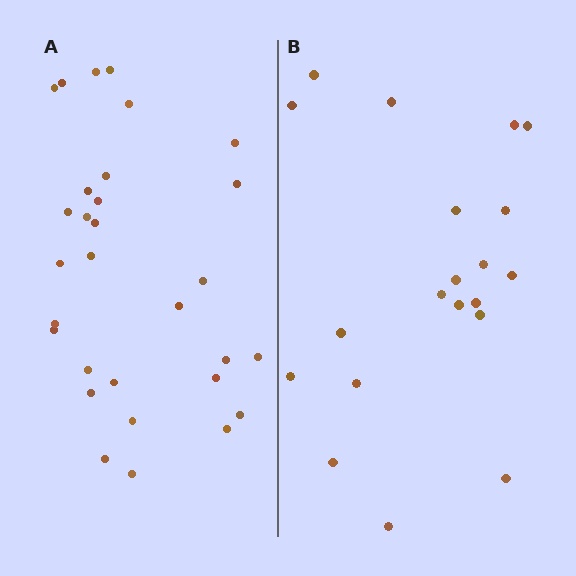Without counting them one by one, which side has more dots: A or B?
Region A (the left region) has more dots.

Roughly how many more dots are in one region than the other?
Region A has roughly 10 or so more dots than region B.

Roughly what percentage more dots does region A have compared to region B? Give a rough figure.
About 50% more.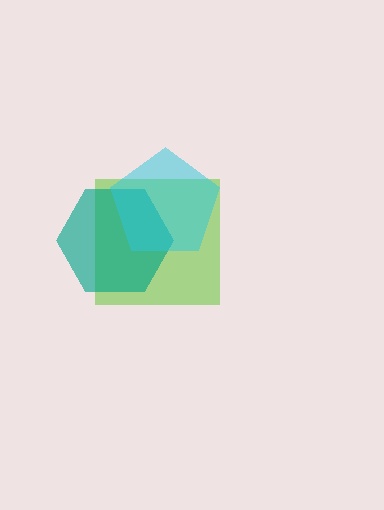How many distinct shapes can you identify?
There are 3 distinct shapes: a lime square, a teal hexagon, a cyan pentagon.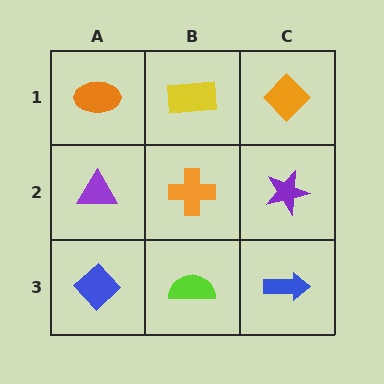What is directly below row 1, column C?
A purple star.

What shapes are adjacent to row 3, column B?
An orange cross (row 2, column B), a blue diamond (row 3, column A), a blue arrow (row 3, column C).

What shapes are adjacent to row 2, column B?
A yellow rectangle (row 1, column B), a lime semicircle (row 3, column B), a purple triangle (row 2, column A), a purple star (row 2, column C).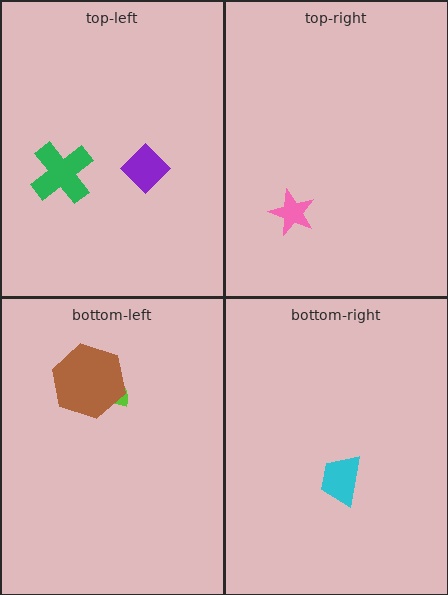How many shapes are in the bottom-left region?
2.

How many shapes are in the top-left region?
2.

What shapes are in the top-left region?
The purple diamond, the green cross.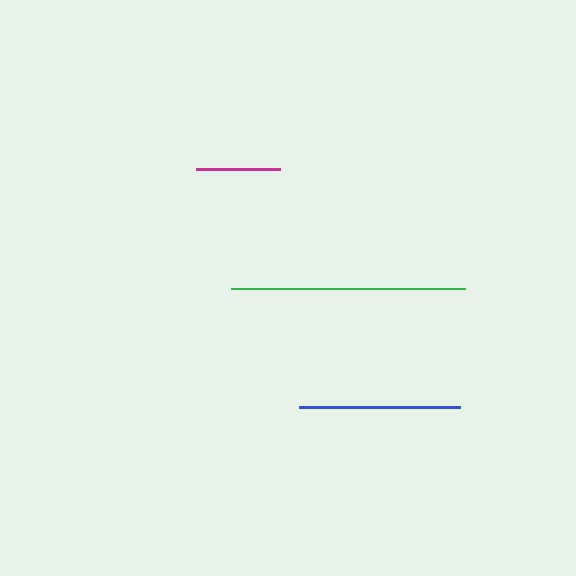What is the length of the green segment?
The green segment is approximately 233 pixels long.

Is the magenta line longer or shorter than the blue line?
The blue line is longer than the magenta line.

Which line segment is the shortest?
The magenta line is the shortest at approximately 84 pixels.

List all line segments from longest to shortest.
From longest to shortest: green, blue, magenta.